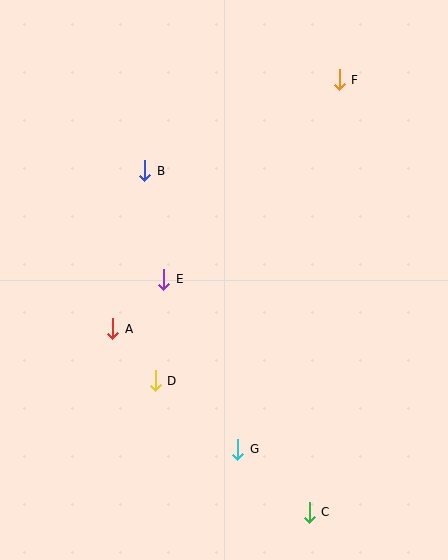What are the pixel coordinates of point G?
Point G is at (238, 449).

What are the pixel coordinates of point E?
Point E is at (164, 279).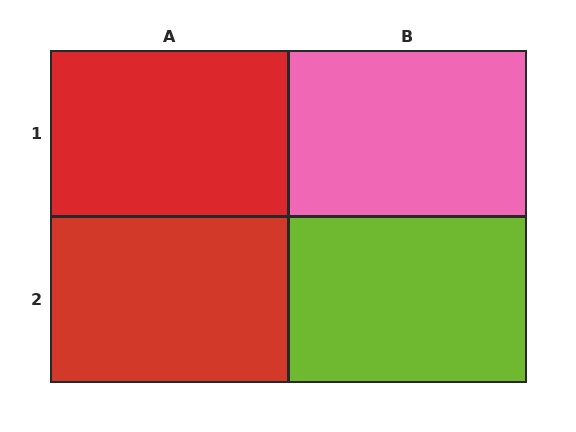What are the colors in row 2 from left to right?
Red, lime.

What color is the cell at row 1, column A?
Red.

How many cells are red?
2 cells are red.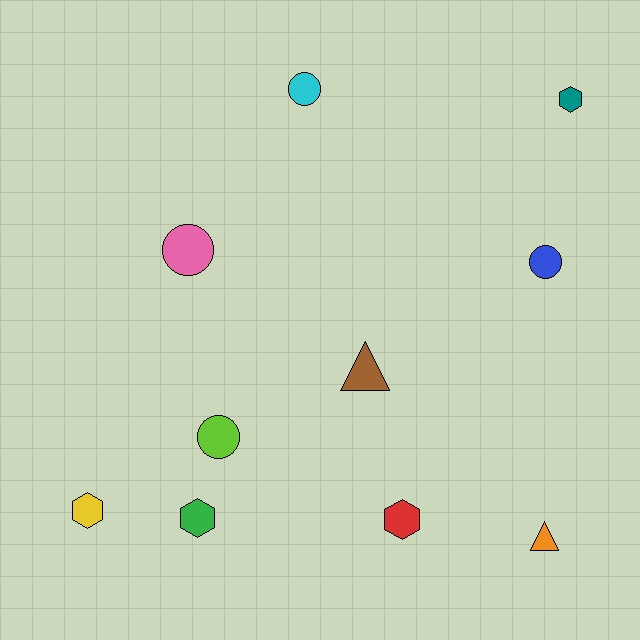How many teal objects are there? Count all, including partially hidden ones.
There is 1 teal object.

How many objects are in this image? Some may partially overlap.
There are 10 objects.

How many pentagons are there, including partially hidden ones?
There are no pentagons.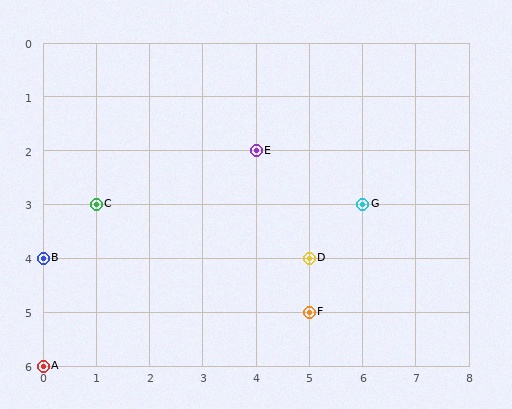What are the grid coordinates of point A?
Point A is at grid coordinates (0, 6).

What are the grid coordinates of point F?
Point F is at grid coordinates (5, 5).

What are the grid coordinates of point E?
Point E is at grid coordinates (4, 2).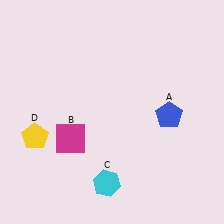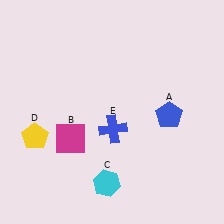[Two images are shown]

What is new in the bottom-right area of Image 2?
A blue cross (E) was added in the bottom-right area of Image 2.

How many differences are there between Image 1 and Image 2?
There is 1 difference between the two images.